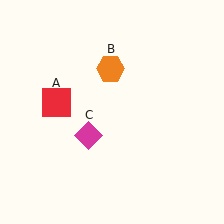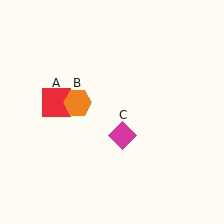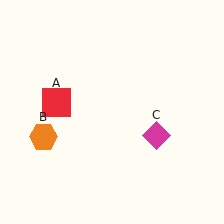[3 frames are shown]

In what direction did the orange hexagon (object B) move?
The orange hexagon (object B) moved down and to the left.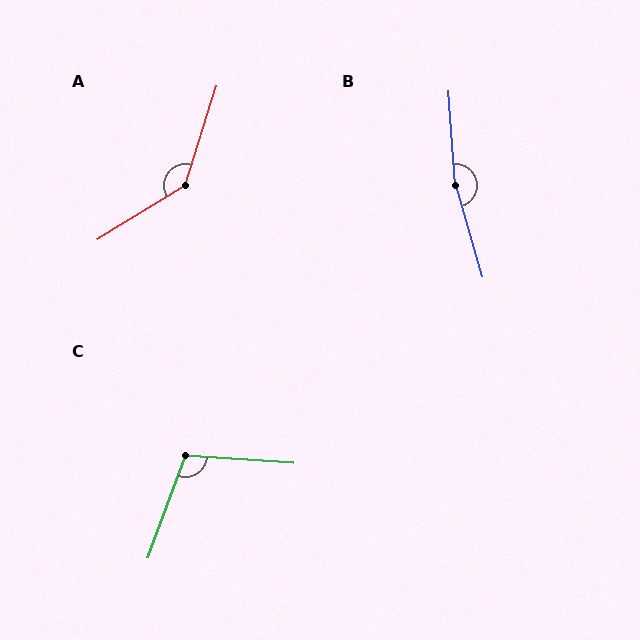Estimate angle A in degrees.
Approximately 139 degrees.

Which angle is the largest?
B, at approximately 167 degrees.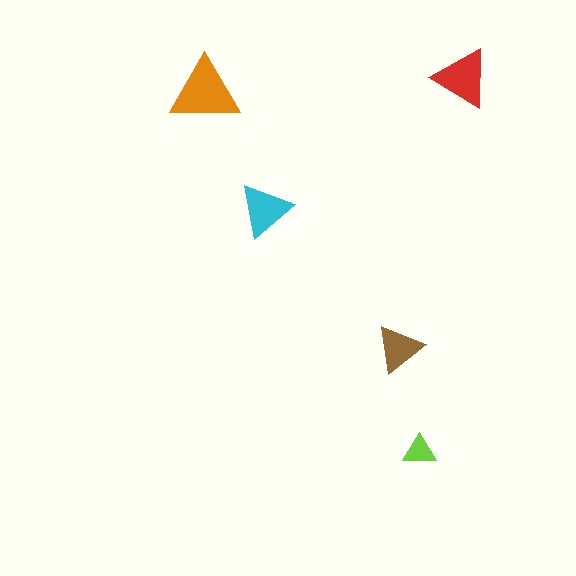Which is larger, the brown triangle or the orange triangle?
The orange one.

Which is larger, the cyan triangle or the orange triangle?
The orange one.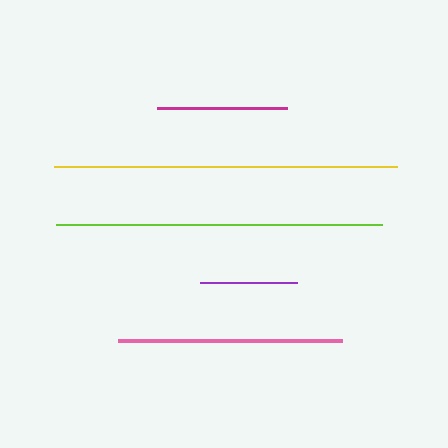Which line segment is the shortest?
The purple line is the shortest at approximately 98 pixels.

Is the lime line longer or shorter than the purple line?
The lime line is longer than the purple line.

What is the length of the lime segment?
The lime segment is approximately 326 pixels long.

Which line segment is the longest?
The yellow line is the longest at approximately 343 pixels.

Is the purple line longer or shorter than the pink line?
The pink line is longer than the purple line.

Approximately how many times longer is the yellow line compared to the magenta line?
The yellow line is approximately 2.6 times the length of the magenta line.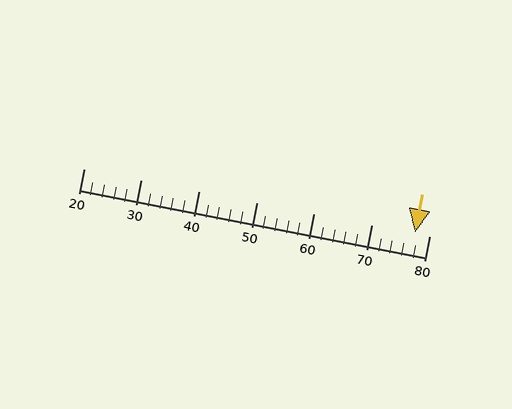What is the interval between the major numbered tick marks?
The major tick marks are spaced 10 units apart.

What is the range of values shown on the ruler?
The ruler shows values from 20 to 80.